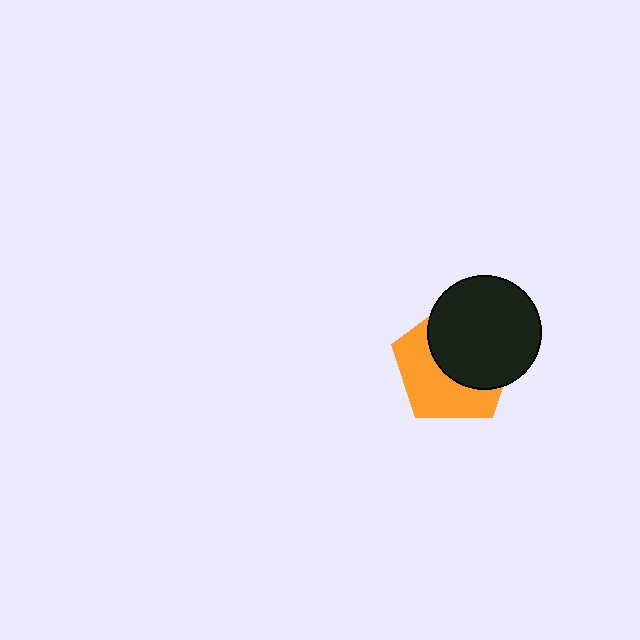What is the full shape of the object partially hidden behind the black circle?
The partially hidden object is an orange pentagon.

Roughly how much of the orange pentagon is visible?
About half of it is visible (roughly 47%).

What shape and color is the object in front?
The object in front is a black circle.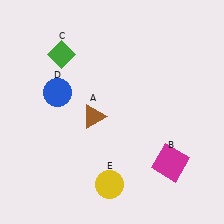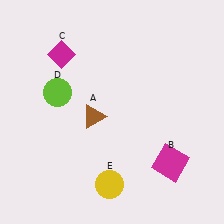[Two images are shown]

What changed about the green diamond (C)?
In Image 1, C is green. In Image 2, it changed to magenta.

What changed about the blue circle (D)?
In Image 1, D is blue. In Image 2, it changed to lime.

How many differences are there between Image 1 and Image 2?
There are 2 differences between the two images.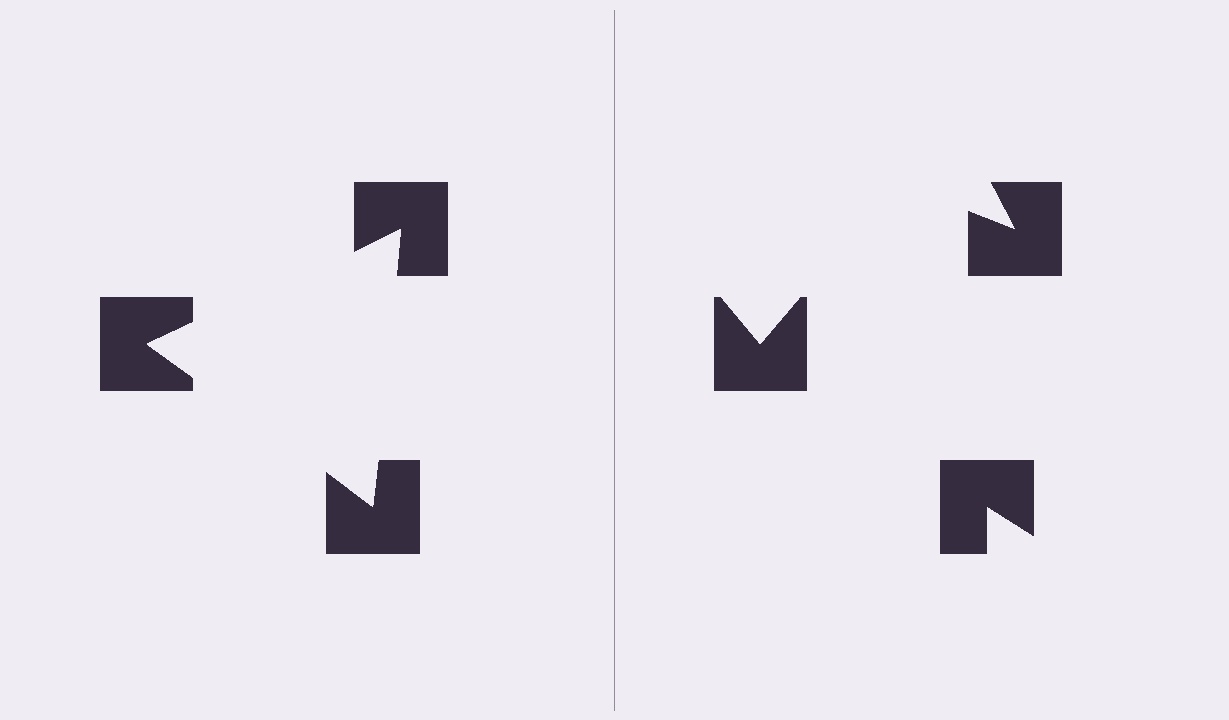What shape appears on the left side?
An illusory triangle.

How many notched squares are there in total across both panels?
6 — 3 on each side.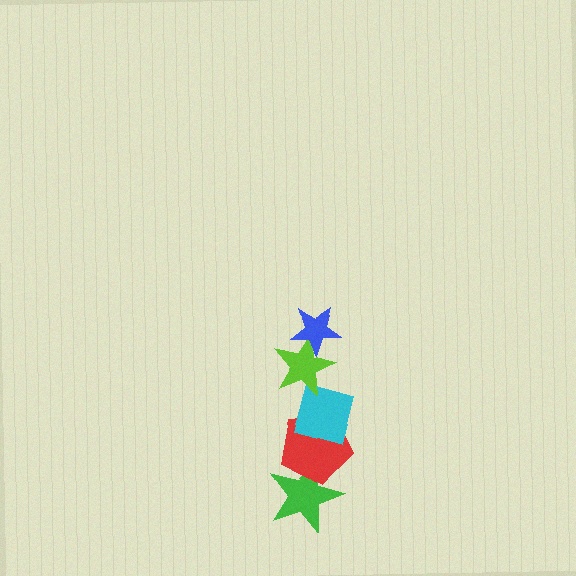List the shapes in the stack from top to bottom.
From top to bottom: the blue star, the lime star, the cyan diamond, the red pentagon, the green star.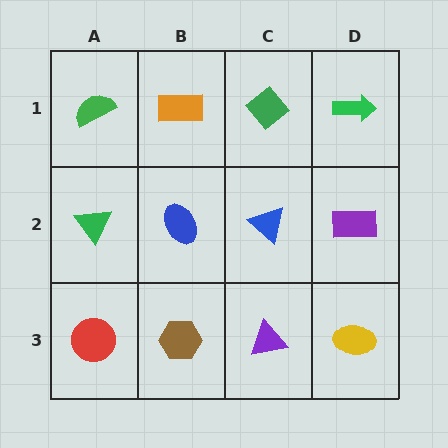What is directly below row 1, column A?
A green triangle.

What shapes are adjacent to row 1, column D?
A purple rectangle (row 2, column D), a green diamond (row 1, column C).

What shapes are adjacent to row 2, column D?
A green arrow (row 1, column D), a yellow ellipse (row 3, column D), a blue triangle (row 2, column C).